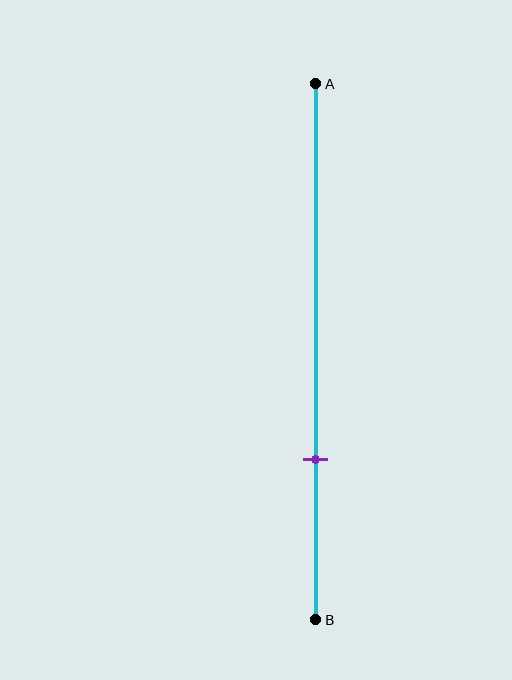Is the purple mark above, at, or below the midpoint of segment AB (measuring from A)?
The purple mark is below the midpoint of segment AB.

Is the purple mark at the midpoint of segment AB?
No, the mark is at about 70% from A, not at the 50% midpoint.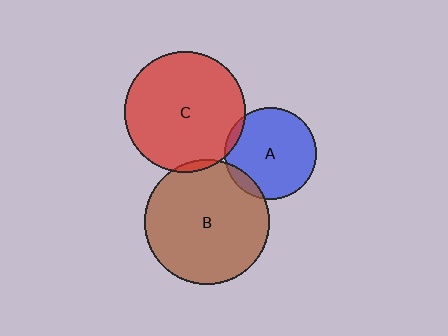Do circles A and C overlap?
Yes.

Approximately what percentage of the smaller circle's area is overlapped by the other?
Approximately 5%.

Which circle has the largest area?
Circle B (brown).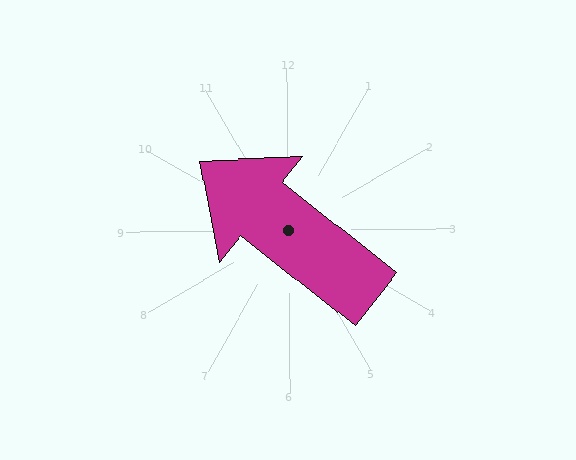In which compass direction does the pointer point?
Northwest.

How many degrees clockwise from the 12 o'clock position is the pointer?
Approximately 309 degrees.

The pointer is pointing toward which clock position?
Roughly 10 o'clock.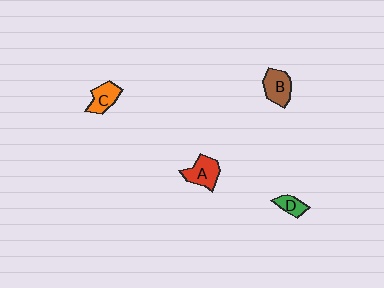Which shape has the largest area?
Shape A (red).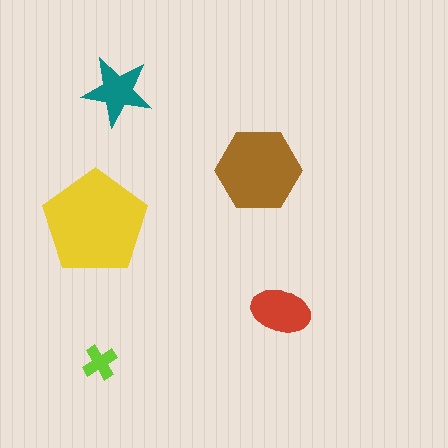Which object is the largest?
The yellow pentagon.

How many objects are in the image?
There are 5 objects in the image.